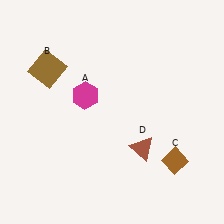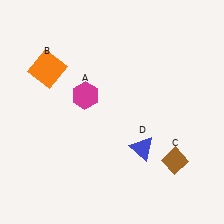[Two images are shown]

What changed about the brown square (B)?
In Image 1, B is brown. In Image 2, it changed to orange.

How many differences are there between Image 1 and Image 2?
There are 2 differences between the two images.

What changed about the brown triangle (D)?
In Image 1, D is brown. In Image 2, it changed to blue.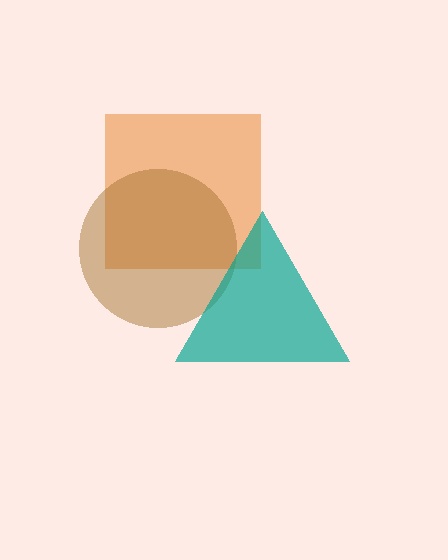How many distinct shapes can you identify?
There are 3 distinct shapes: an orange square, a brown circle, a teal triangle.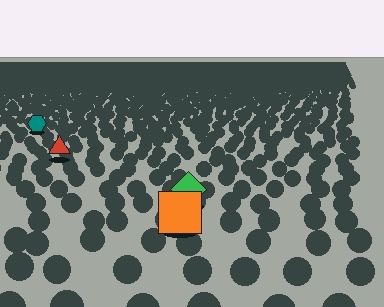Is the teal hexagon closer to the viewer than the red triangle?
No. The red triangle is closer — you can tell from the texture gradient: the ground texture is coarser near it.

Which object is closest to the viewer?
The orange square is closest. The texture marks near it are larger and more spread out.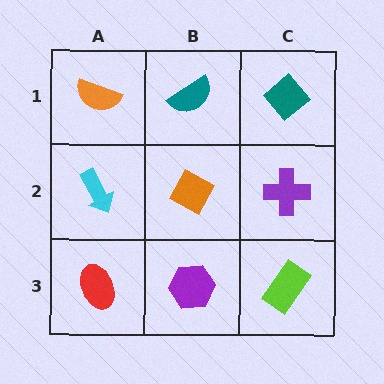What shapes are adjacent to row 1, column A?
A cyan arrow (row 2, column A), a teal semicircle (row 1, column B).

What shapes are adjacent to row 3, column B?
An orange diamond (row 2, column B), a red ellipse (row 3, column A), a lime rectangle (row 3, column C).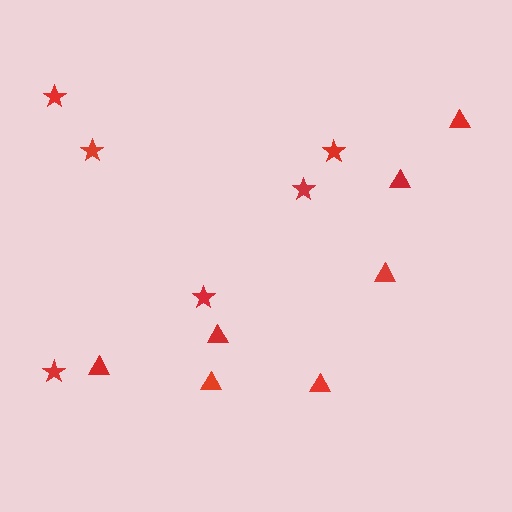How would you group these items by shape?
There are 2 groups: one group of stars (6) and one group of triangles (7).